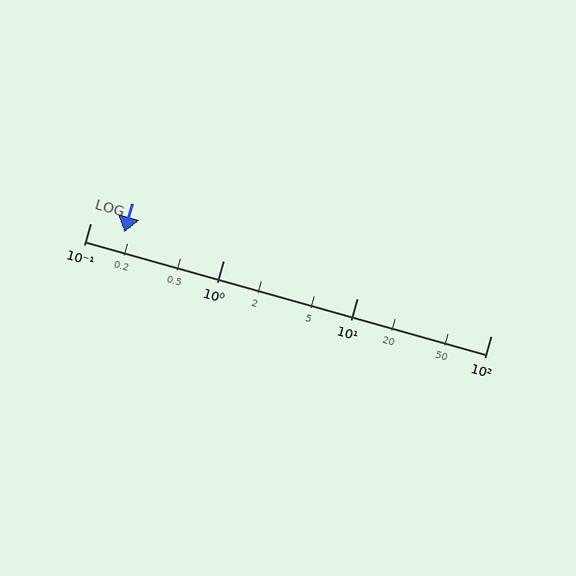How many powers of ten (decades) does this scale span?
The scale spans 3 decades, from 0.1 to 100.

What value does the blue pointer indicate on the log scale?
The pointer indicates approximately 0.18.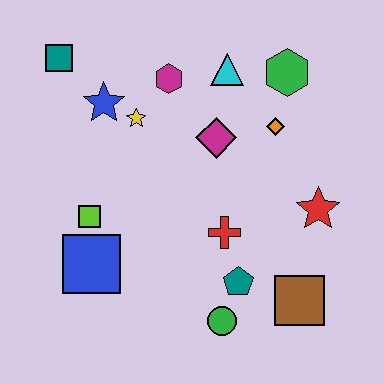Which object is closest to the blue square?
The lime square is closest to the blue square.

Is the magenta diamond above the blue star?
No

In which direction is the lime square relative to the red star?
The lime square is to the left of the red star.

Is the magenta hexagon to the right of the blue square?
Yes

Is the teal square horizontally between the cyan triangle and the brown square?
No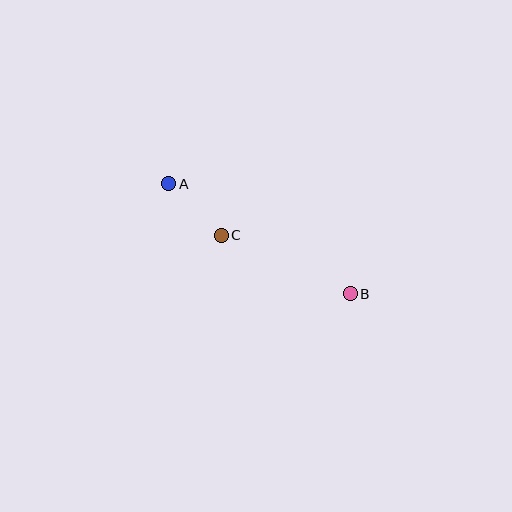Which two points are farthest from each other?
Points A and B are farthest from each other.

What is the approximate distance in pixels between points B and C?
The distance between B and C is approximately 141 pixels.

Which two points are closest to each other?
Points A and C are closest to each other.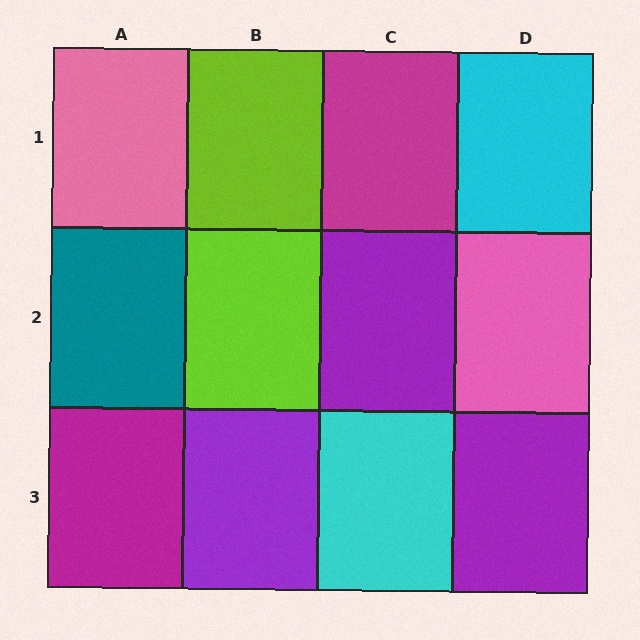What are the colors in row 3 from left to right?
Magenta, purple, cyan, purple.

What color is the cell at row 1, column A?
Pink.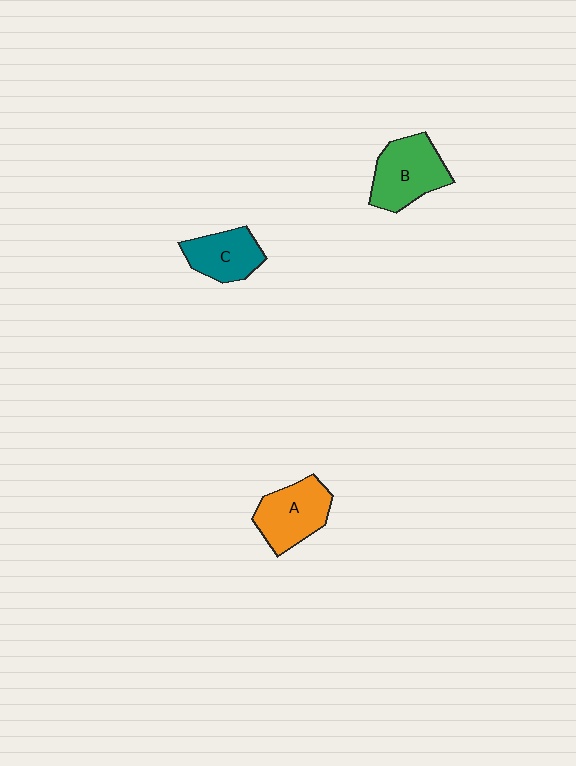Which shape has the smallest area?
Shape C (teal).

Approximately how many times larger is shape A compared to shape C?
Approximately 1.2 times.